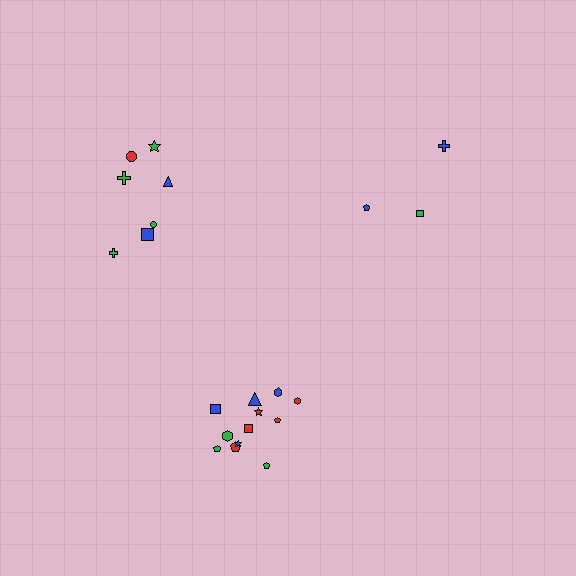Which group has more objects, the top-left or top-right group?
The top-left group.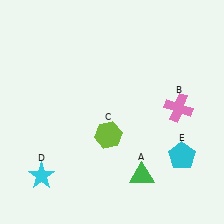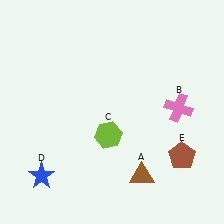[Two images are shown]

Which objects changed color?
A changed from green to brown. D changed from cyan to blue. E changed from cyan to brown.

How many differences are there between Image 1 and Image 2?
There are 3 differences between the two images.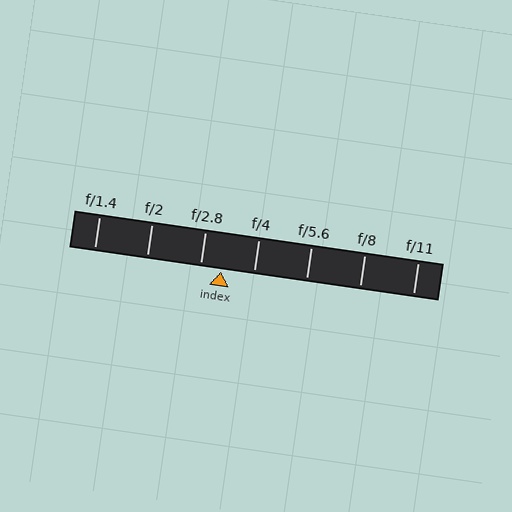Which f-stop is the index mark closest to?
The index mark is closest to f/2.8.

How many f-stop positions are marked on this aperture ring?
There are 7 f-stop positions marked.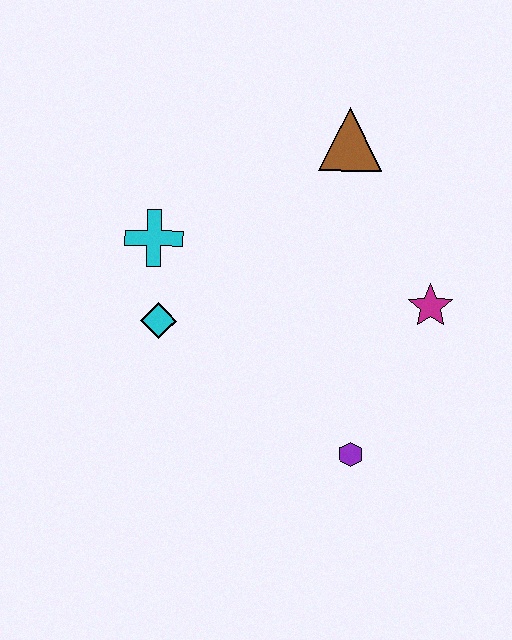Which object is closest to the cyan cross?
The cyan diamond is closest to the cyan cross.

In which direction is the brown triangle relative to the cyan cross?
The brown triangle is to the right of the cyan cross.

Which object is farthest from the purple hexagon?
The brown triangle is farthest from the purple hexagon.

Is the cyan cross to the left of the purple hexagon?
Yes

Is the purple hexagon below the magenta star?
Yes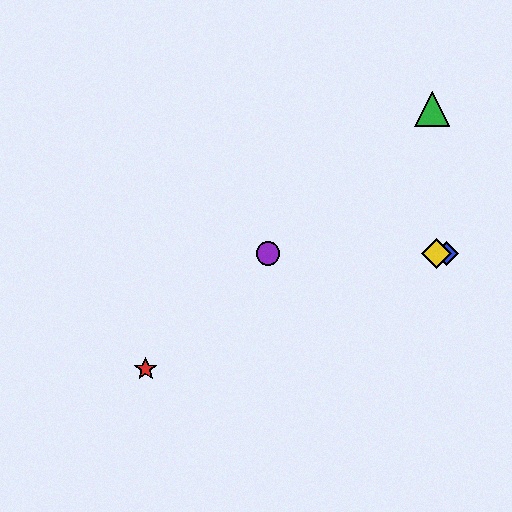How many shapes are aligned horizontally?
3 shapes (the blue diamond, the yellow diamond, the purple circle) are aligned horizontally.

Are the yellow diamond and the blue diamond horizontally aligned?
Yes, both are at y≈254.